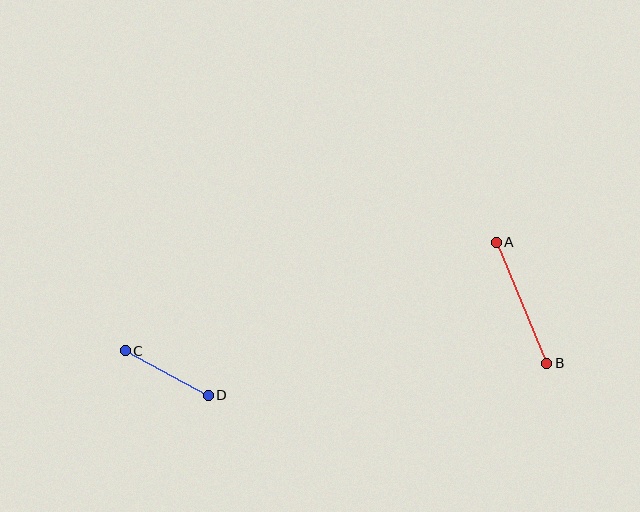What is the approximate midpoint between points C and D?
The midpoint is at approximately (167, 373) pixels.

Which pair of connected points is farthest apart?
Points A and B are farthest apart.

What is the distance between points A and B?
The distance is approximately 131 pixels.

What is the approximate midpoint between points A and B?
The midpoint is at approximately (522, 303) pixels.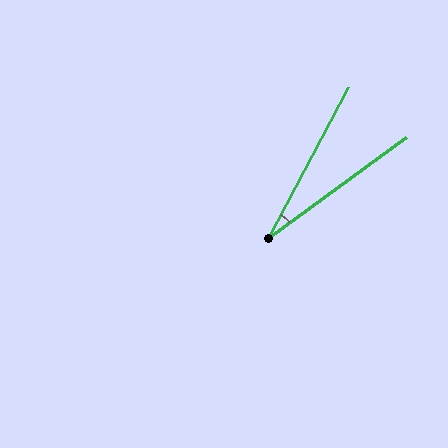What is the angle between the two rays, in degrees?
Approximately 26 degrees.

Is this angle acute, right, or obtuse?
It is acute.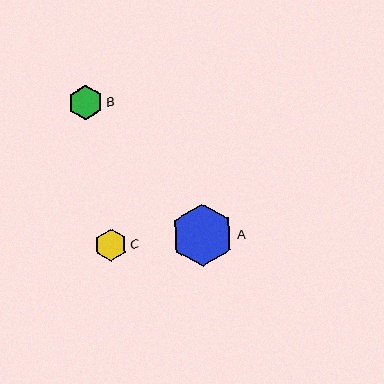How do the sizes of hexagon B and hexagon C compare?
Hexagon B and hexagon C are approximately the same size.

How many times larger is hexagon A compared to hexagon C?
Hexagon A is approximately 1.9 times the size of hexagon C.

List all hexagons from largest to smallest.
From largest to smallest: A, B, C.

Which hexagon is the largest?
Hexagon A is the largest with a size of approximately 63 pixels.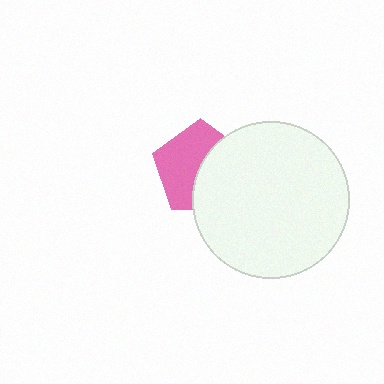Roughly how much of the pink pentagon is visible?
About half of it is visible (roughly 53%).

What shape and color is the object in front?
The object in front is a white circle.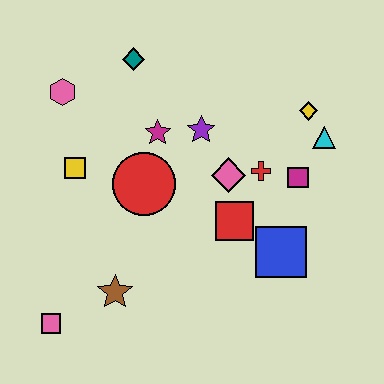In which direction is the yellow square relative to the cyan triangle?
The yellow square is to the left of the cyan triangle.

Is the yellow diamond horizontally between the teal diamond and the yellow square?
No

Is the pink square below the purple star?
Yes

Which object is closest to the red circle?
The magenta star is closest to the red circle.